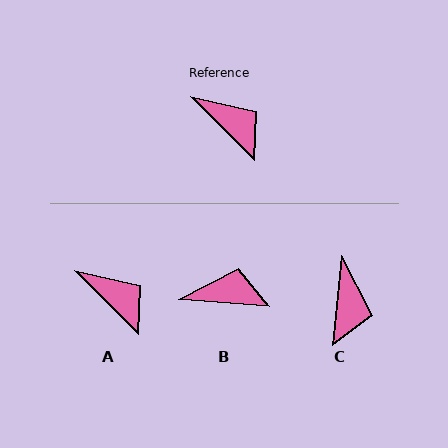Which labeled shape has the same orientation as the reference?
A.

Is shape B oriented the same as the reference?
No, it is off by about 41 degrees.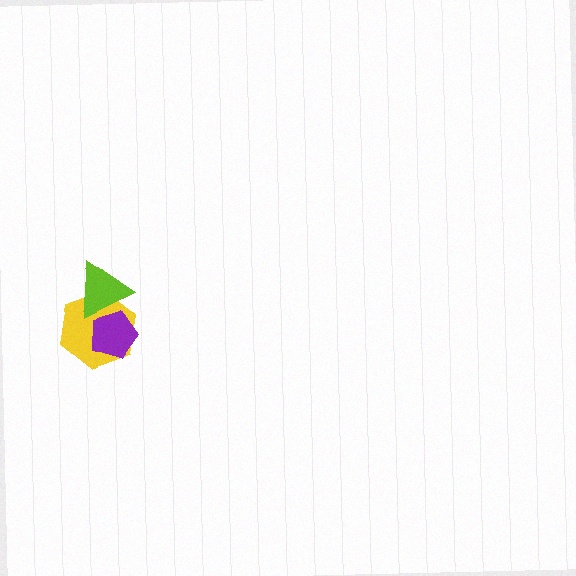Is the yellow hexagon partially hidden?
Yes, it is partially covered by another shape.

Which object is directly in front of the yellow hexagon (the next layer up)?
The lime triangle is directly in front of the yellow hexagon.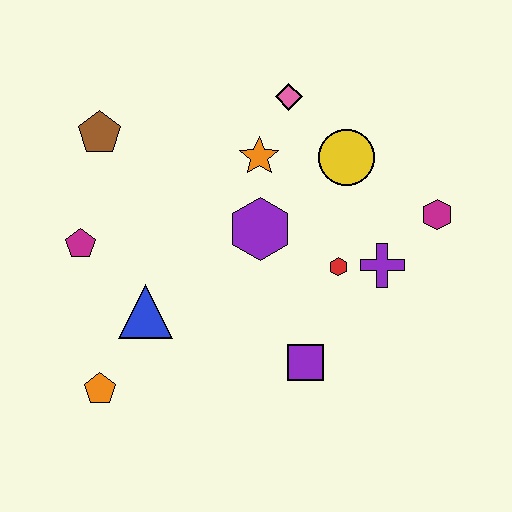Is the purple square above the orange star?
No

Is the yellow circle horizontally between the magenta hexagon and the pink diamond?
Yes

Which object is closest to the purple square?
The red hexagon is closest to the purple square.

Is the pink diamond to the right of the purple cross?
No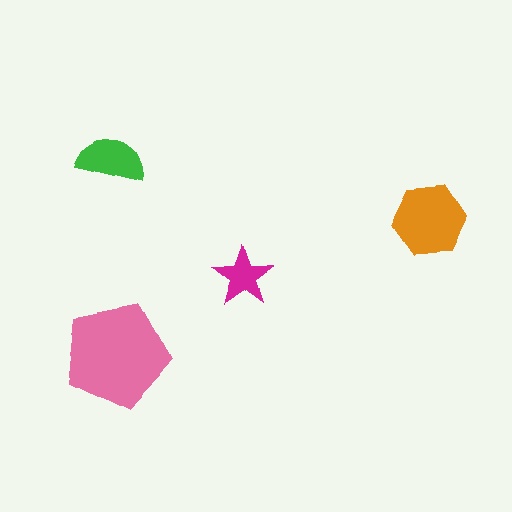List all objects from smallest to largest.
The magenta star, the green semicircle, the orange hexagon, the pink pentagon.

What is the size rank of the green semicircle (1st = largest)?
3rd.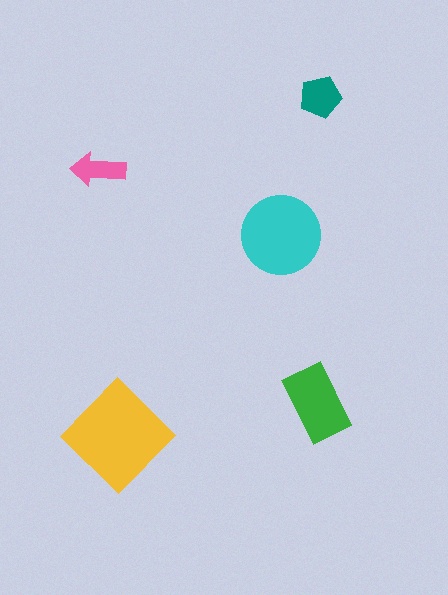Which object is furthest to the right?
The teal pentagon is rightmost.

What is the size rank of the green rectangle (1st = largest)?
3rd.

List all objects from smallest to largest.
The pink arrow, the teal pentagon, the green rectangle, the cyan circle, the yellow diamond.